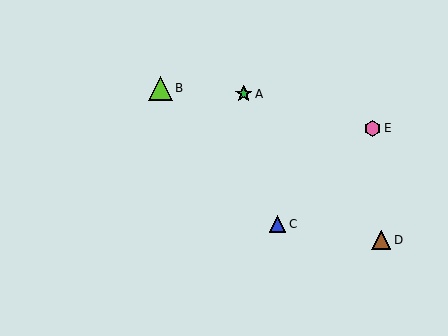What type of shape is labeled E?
Shape E is a pink hexagon.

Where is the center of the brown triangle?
The center of the brown triangle is at (381, 240).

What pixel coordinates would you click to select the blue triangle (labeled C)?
Click at (278, 224) to select the blue triangle C.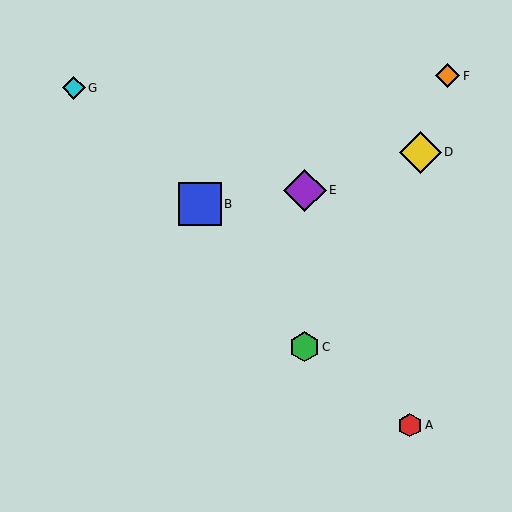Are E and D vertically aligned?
No, E is at x≈305 and D is at x≈421.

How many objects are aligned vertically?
2 objects (C, E) are aligned vertically.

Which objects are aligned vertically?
Objects C, E are aligned vertically.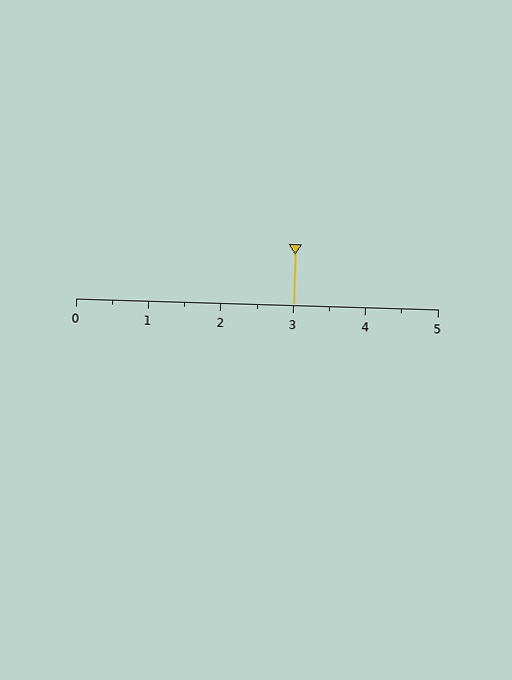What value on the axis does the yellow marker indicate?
The marker indicates approximately 3.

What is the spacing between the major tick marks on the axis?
The major ticks are spaced 1 apart.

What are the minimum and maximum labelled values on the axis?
The axis runs from 0 to 5.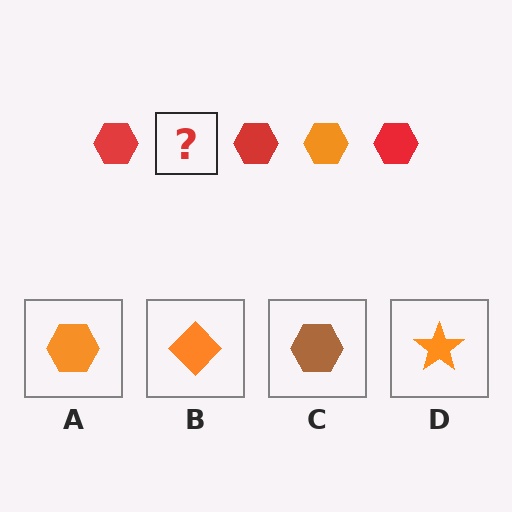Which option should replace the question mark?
Option A.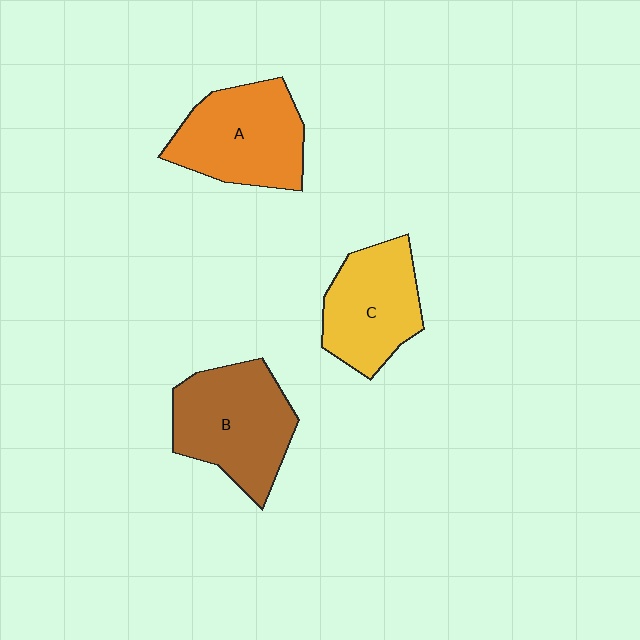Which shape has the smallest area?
Shape C (yellow).